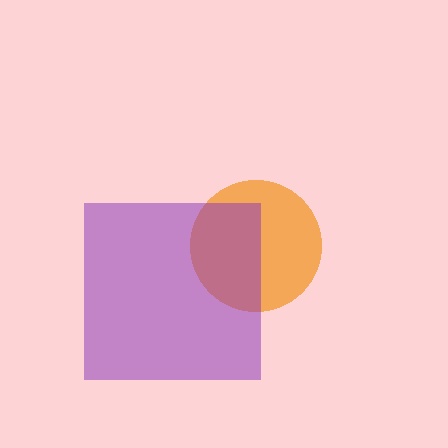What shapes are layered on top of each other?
The layered shapes are: an orange circle, a purple square.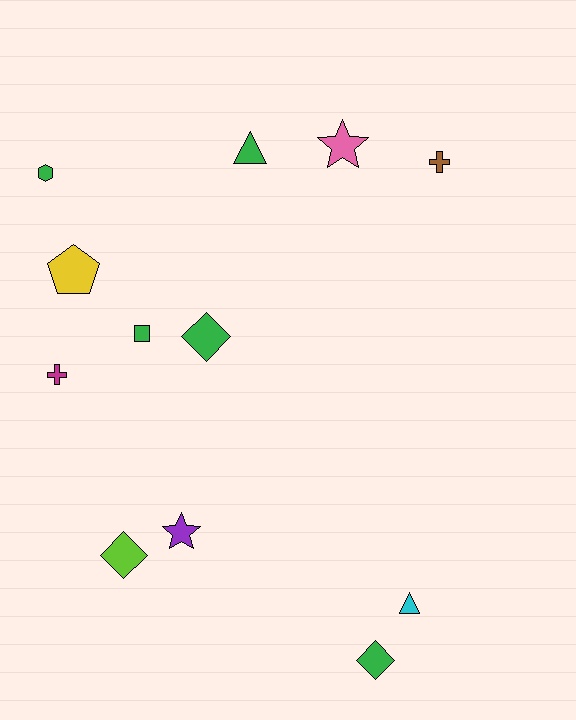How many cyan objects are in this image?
There is 1 cyan object.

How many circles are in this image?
There are no circles.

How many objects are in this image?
There are 12 objects.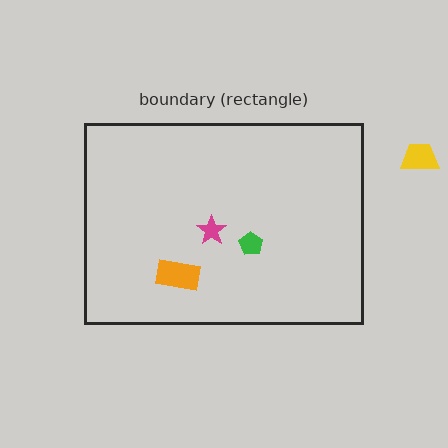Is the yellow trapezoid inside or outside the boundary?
Outside.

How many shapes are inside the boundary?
3 inside, 1 outside.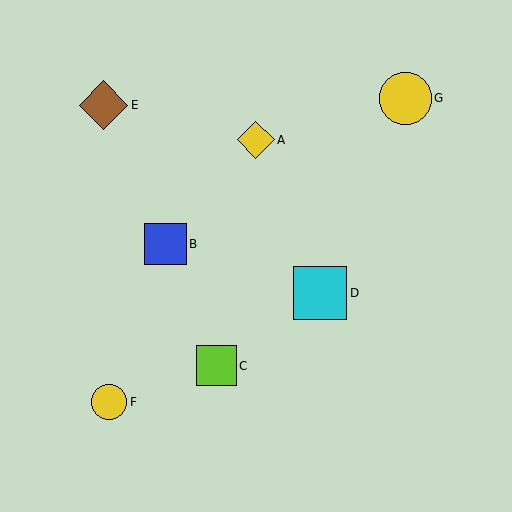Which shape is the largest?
The cyan square (labeled D) is the largest.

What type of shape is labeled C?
Shape C is a lime square.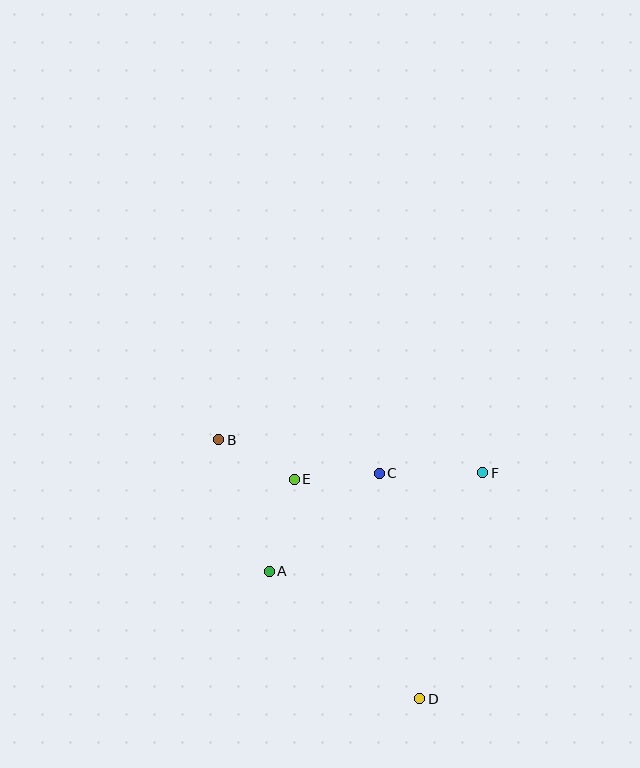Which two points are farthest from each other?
Points B and D are farthest from each other.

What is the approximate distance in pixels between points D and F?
The distance between D and F is approximately 235 pixels.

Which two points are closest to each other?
Points C and E are closest to each other.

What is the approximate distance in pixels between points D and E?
The distance between D and E is approximately 253 pixels.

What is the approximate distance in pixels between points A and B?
The distance between A and B is approximately 141 pixels.